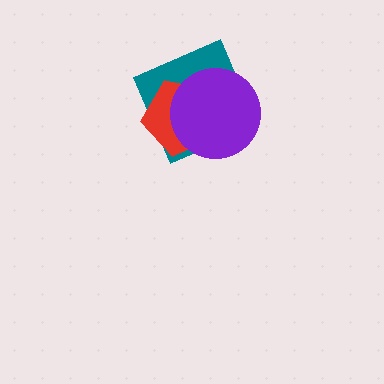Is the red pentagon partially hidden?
Yes, it is partially covered by another shape.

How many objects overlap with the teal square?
2 objects overlap with the teal square.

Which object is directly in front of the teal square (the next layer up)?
The red pentagon is directly in front of the teal square.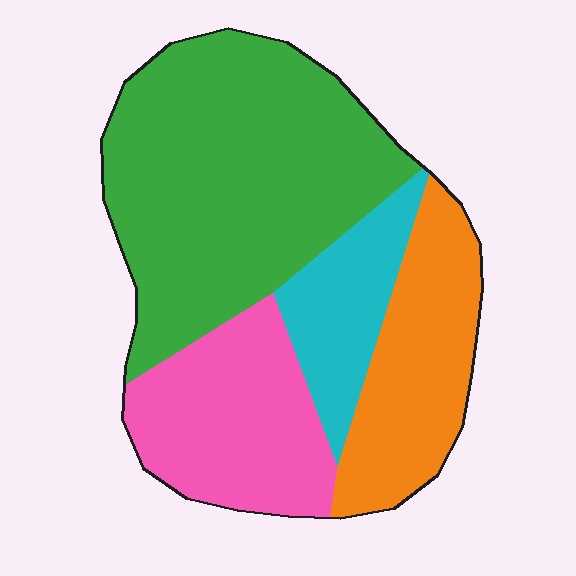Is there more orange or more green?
Green.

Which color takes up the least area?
Cyan, at roughly 15%.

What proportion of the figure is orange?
Orange takes up about one fifth (1/5) of the figure.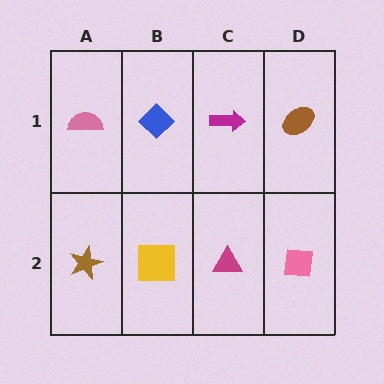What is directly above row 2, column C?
A magenta arrow.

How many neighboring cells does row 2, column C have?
3.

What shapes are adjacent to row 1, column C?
A magenta triangle (row 2, column C), a blue diamond (row 1, column B), a brown ellipse (row 1, column D).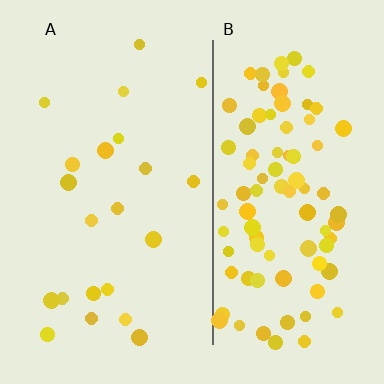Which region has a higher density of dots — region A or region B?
B (the right).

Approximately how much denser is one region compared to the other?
Approximately 4.1× — region B over region A.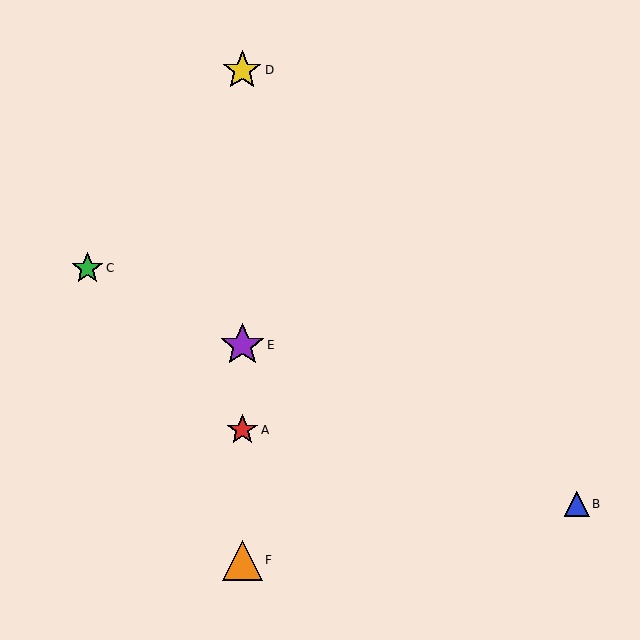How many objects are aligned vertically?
4 objects (A, D, E, F) are aligned vertically.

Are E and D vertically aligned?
Yes, both are at x≈242.